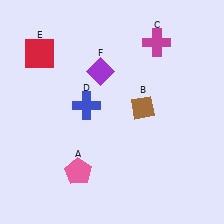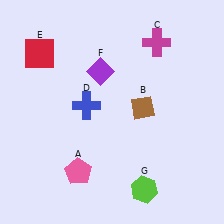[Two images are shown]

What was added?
A lime hexagon (G) was added in Image 2.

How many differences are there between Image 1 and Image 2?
There is 1 difference between the two images.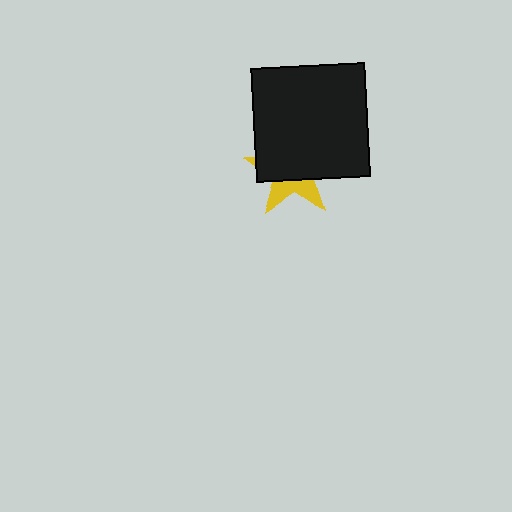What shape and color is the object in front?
The object in front is a black square.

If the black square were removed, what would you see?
You would see the complete yellow star.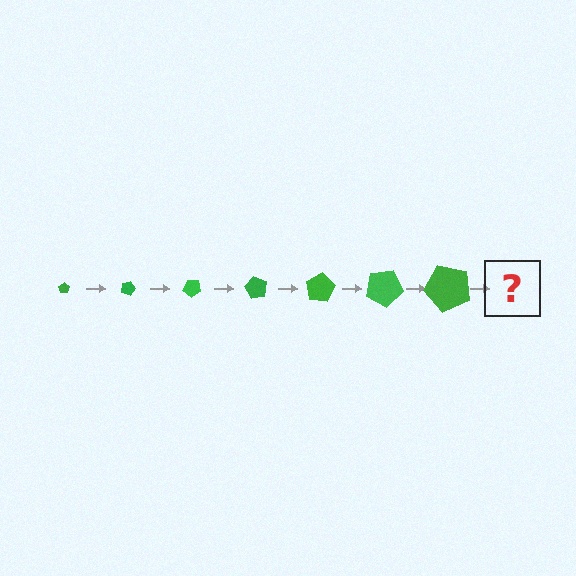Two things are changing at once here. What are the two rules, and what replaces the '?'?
The two rules are that the pentagon grows larger each step and it rotates 20 degrees each step. The '?' should be a pentagon, larger than the previous one and rotated 140 degrees from the start.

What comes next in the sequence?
The next element should be a pentagon, larger than the previous one and rotated 140 degrees from the start.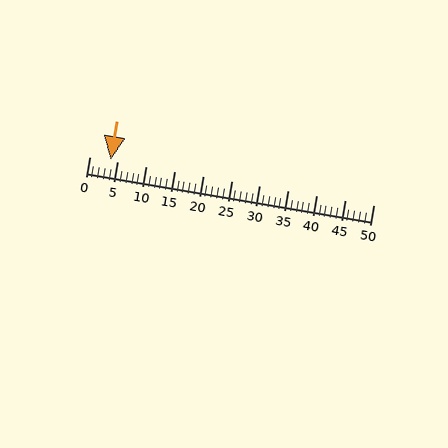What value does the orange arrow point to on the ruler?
The orange arrow points to approximately 4.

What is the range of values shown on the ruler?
The ruler shows values from 0 to 50.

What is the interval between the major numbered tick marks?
The major tick marks are spaced 5 units apart.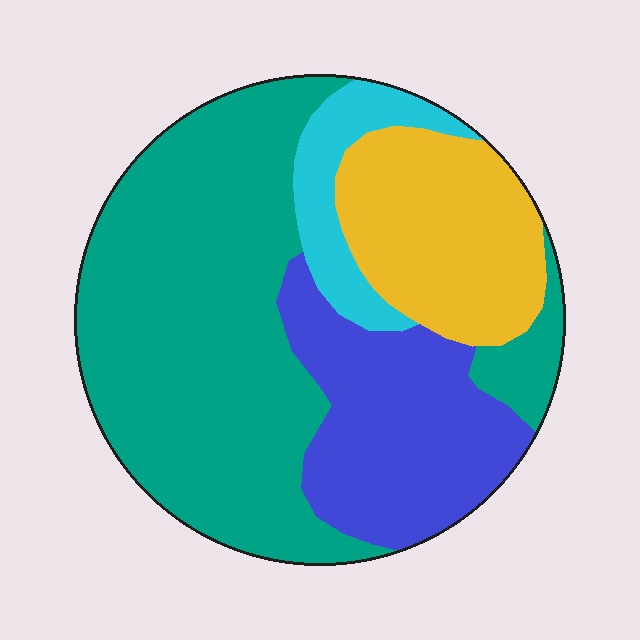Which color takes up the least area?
Cyan, at roughly 10%.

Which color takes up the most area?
Teal, at roughly 50%.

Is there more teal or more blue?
Teal.